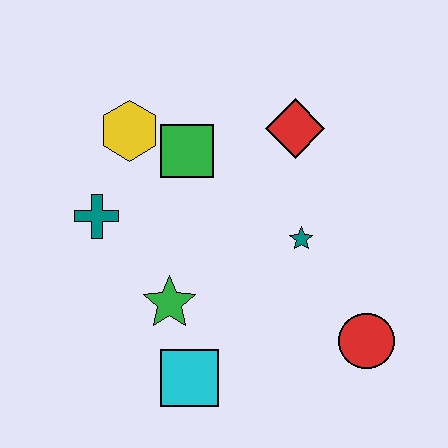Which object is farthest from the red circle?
The yellow hexagon is farthest from the red circle.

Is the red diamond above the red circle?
Yes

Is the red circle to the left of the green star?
No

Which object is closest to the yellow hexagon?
The green square is closest to the yellow hexagon.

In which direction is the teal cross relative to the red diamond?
The teal cross is to the left of the red diamond.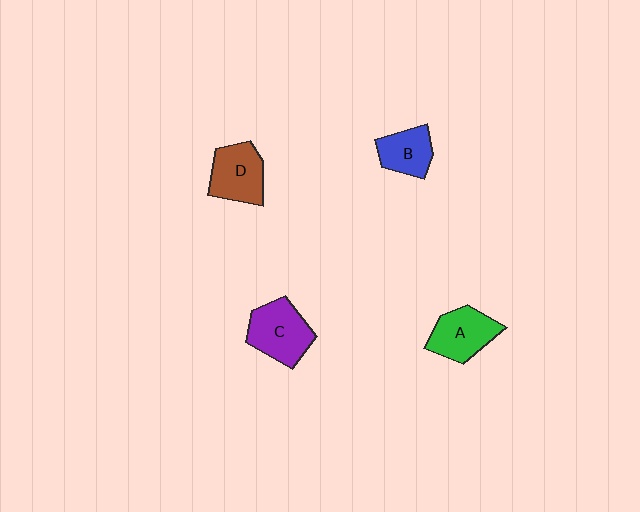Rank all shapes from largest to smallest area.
From largest to smallest: C (purple), D (brown), A (green), B (blue).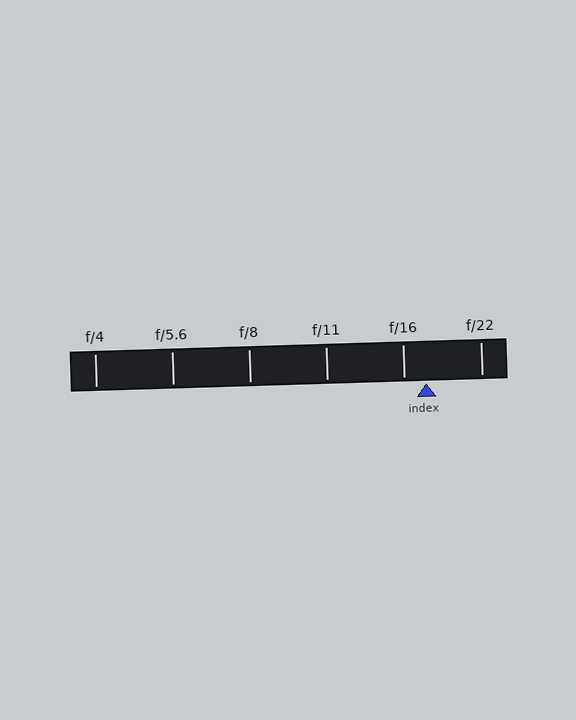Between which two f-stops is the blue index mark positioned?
The index mark is between f/16 and f/22.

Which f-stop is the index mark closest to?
The index mark is closest to f/16.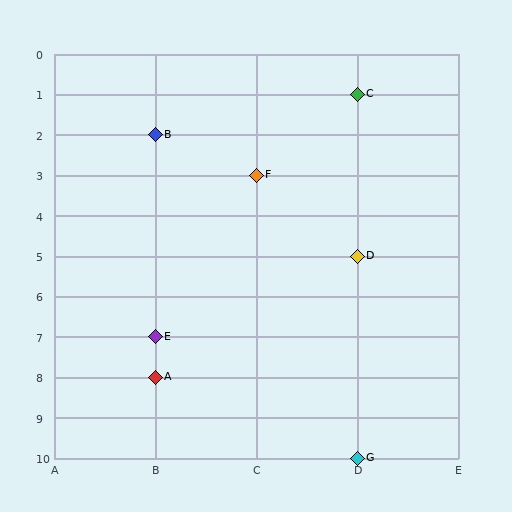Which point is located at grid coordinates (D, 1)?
Point C is at (D, 1).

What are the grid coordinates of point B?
Point B is at grid coordinates (B, 2).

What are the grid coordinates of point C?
Point C is at grid coordinates (D, 1).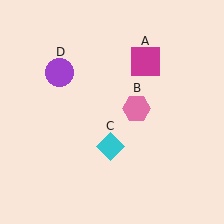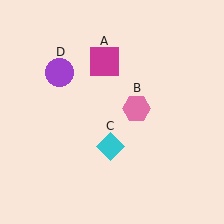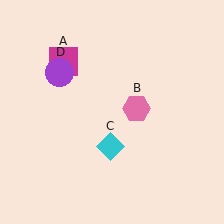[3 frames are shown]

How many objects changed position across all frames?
1 object changed position: magenta square (object A).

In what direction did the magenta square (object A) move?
The magenta square (object A) moved left.